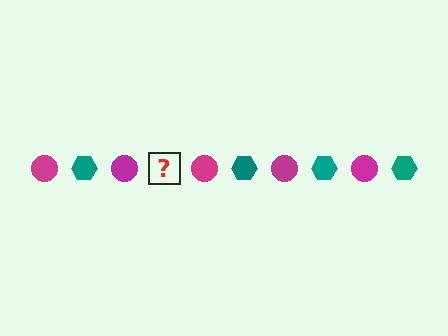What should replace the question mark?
The question mark should be replaced with a teal hexagon.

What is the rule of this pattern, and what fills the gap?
The rule is that the pattern alternates between magenta circle and teal hexagon. The gap should be filled with a teal hexagon.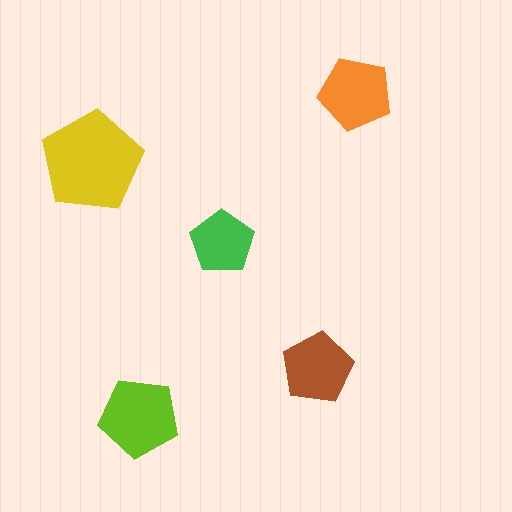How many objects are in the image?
There are 5 objects in the image.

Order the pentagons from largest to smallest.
the yellow one, the lime one, the orange one, the brown one, the green one.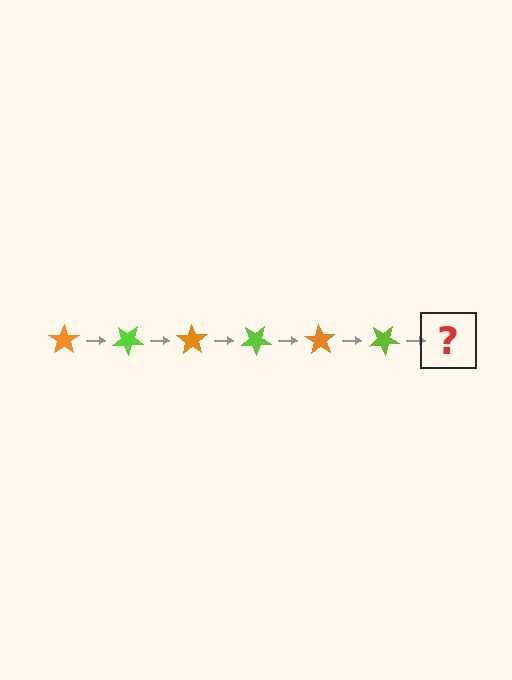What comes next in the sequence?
The next element should be an orange star, rotated 210 degrees from the start.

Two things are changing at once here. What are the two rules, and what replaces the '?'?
The two rules are that it rotates 35 degrees each step and the color cycles through orange and lime. The '?' should be an orange star, rotated 210 degrees from the start.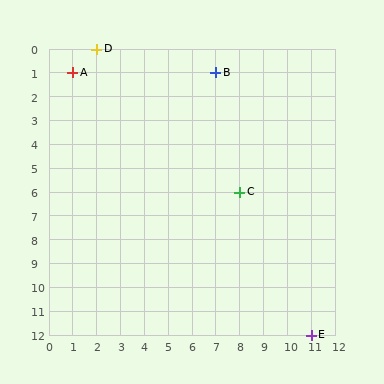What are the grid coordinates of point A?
Point A is at grid coordinates (1, 1).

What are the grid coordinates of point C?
Point C is at grid coordinates (8, 6).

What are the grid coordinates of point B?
Point B is at grid coordinates (7, 1).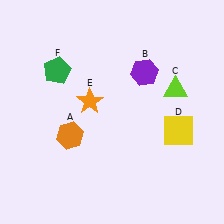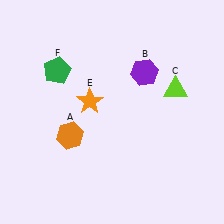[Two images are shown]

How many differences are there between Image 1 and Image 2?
There is 1 difference between the two images.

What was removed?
The yellow square (D) was removed in Image 2.